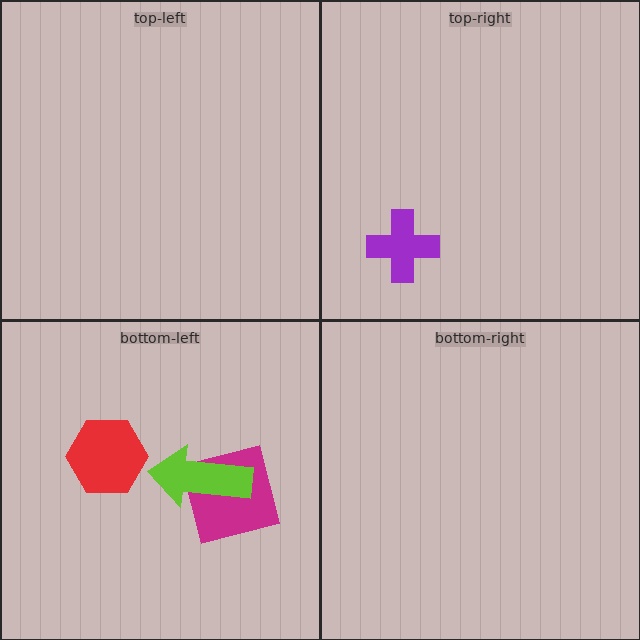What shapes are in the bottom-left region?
The magenta square, the red hexagon, the lime arrow.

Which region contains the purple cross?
The top-right region.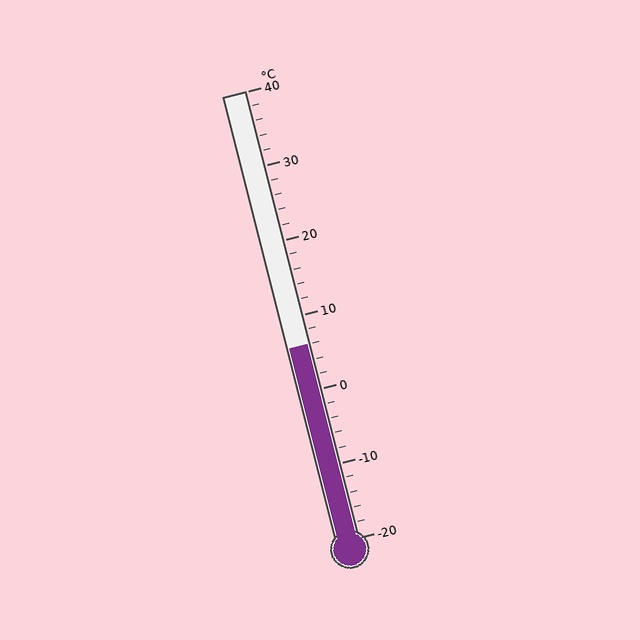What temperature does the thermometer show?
The thermometer shows approximately 6°C.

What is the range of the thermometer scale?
The thermometer scale ranges from -20°C to 40°C.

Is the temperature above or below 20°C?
The temperature is below 20°C.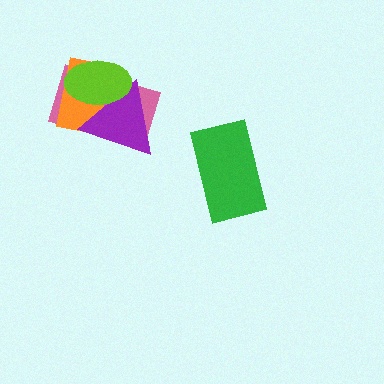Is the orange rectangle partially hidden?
Yes, it is partially covered by another shape.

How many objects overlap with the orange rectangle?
3 objects overlap with the orange rectangle.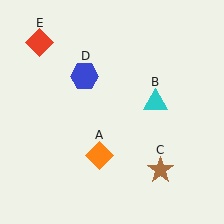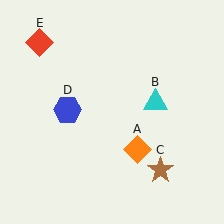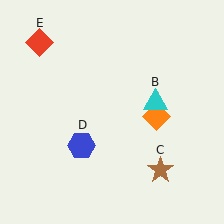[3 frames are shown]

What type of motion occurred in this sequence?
The orange diamond (object A), blue hexagon (object D) rotated counterclockwise around the center of the scene.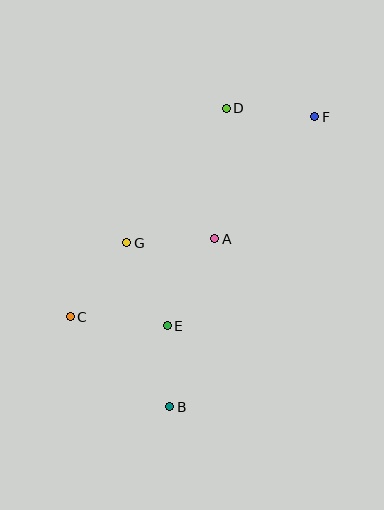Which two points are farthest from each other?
Points B and F are farthest from each other.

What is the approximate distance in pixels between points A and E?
The distance between A and E is approximately 99 pixels.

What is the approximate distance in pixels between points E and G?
The distance between E and G is approximately 92 pixels.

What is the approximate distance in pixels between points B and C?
The distance between B and C is approximately 134 pixels.